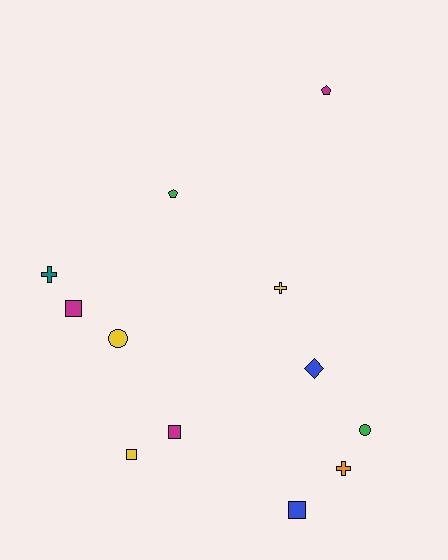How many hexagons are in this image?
There are no hexagons.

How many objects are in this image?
There are 12 objects.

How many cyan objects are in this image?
There are no cyan objects.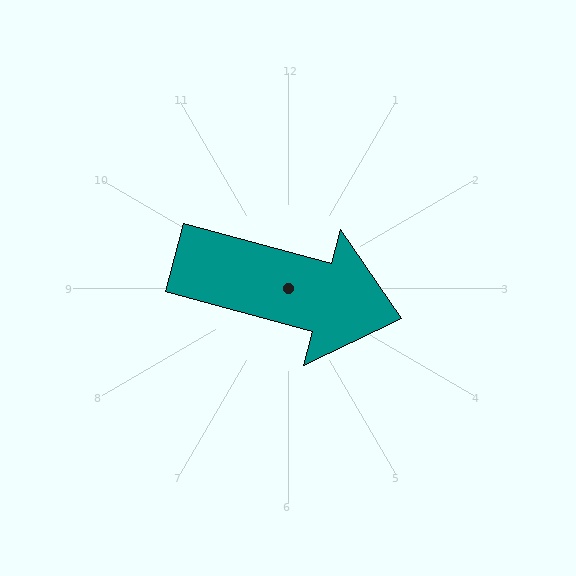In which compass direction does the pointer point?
East.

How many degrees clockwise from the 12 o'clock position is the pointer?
Approximately 105 degrees.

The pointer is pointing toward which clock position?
Roughly 4 o'clock.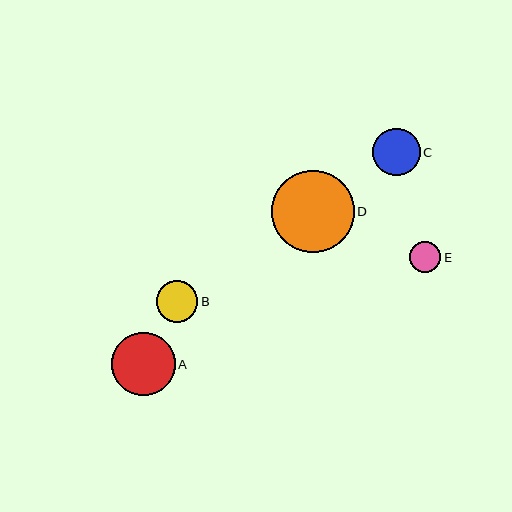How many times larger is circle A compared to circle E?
Circle A is approximately 2.0 times the size of circle E.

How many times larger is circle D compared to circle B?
Circle D is approximately 2.0 times the size of circle B.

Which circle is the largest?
Circle D is the largest with a size of approximately 83 pixels.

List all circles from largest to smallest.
From largest to smallest: D, A, C, B, E.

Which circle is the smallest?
Circle E is the smallest with a size of approximately 31 pixels.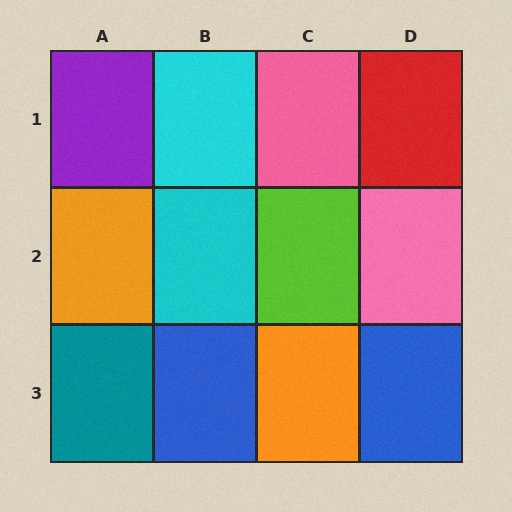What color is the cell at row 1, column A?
Purple.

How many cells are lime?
1 cell is lime.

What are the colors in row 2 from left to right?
Orange, cyan, lime, pink.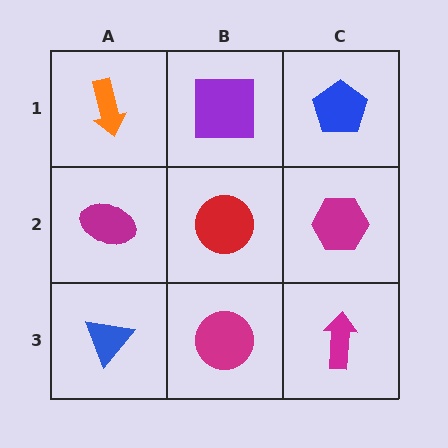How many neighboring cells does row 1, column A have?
2.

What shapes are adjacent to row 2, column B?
A purple square (row 1, column B), a magenta circle (row 3, column B), a magenta ellipse (row 2, column A), a magenta hexagon (row 2, column C).